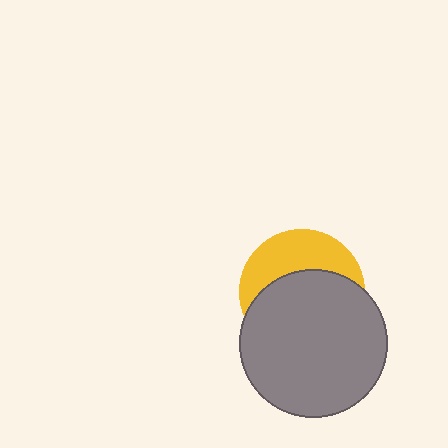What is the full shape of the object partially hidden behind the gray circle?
The partially hidden object is a yellow circle.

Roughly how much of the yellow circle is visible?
A small part of it is visible (roughly 38%).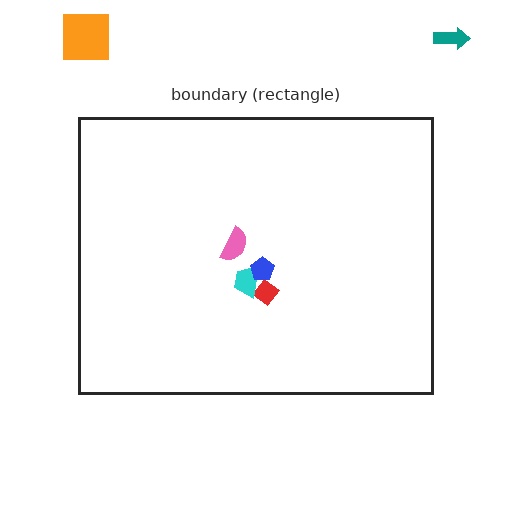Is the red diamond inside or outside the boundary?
Inside.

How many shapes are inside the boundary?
4 inside, 2 outside.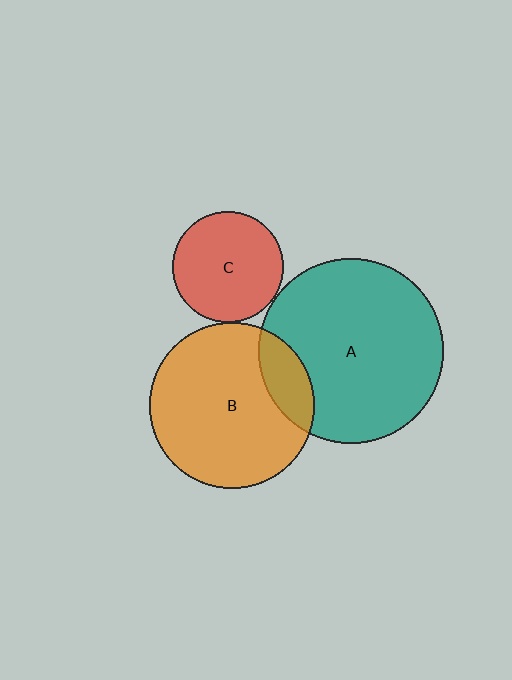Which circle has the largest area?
Circle A (teal).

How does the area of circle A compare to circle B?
Approximately 1.3 times.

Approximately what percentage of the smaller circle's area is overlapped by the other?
Approximately 15%.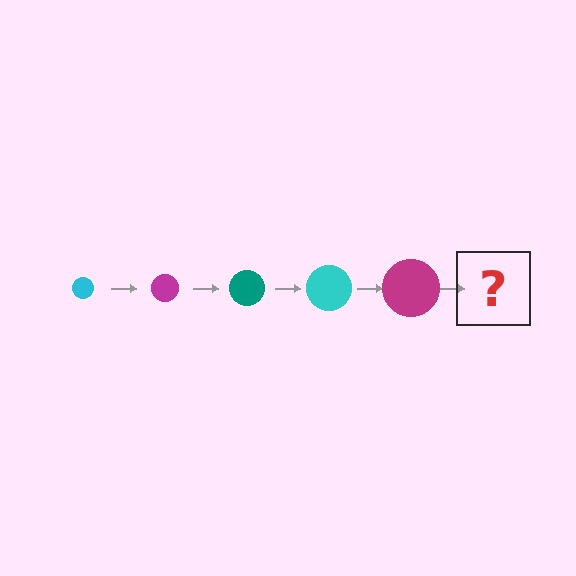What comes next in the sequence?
The next element should be a teal circle, larger than the previous one.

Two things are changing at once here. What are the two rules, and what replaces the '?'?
The two rules are that the circle grows larger each step and the color cycles through cyan, magenta, and teal. The '?' should be a teal circle, larger than the previous one.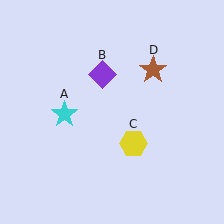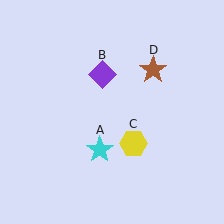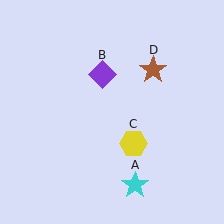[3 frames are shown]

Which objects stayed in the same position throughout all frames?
Purple diamond (object B) and yellow hexagon (object C) and brown star (object D) remained stationary.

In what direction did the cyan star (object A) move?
The cyan star (object A) moved down and to the right.